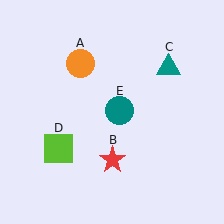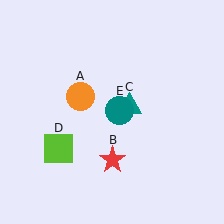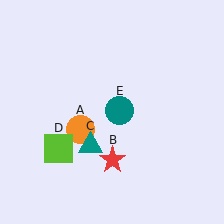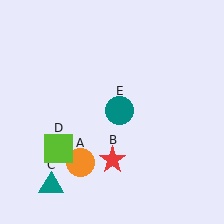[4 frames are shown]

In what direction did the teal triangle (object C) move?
The teal triangle (object C) moved down and to the left.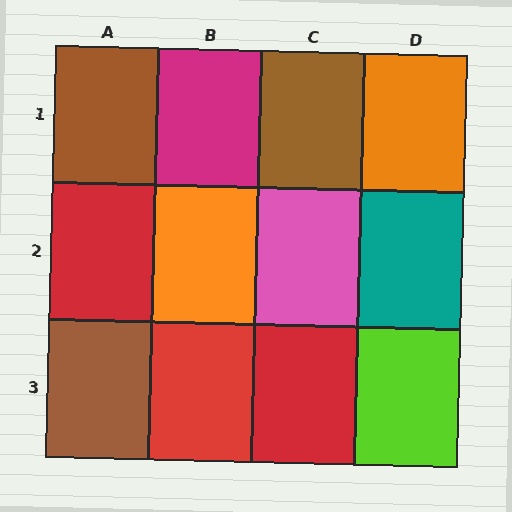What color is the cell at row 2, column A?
Red.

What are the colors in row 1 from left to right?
Brown, magenta, brown, orange.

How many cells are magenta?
1 cell is magenta.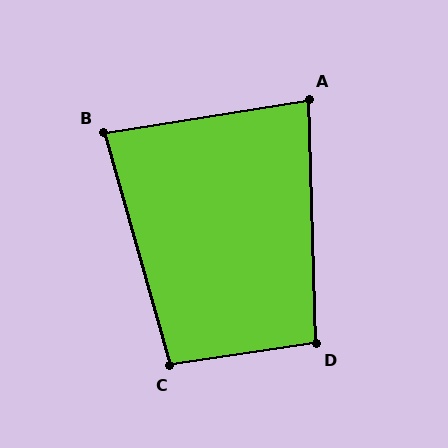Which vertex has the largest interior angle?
C, at approximately 98 degrees.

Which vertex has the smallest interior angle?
A, at approximately 82 degrees.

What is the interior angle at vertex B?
Approximately 83 degrees (acute).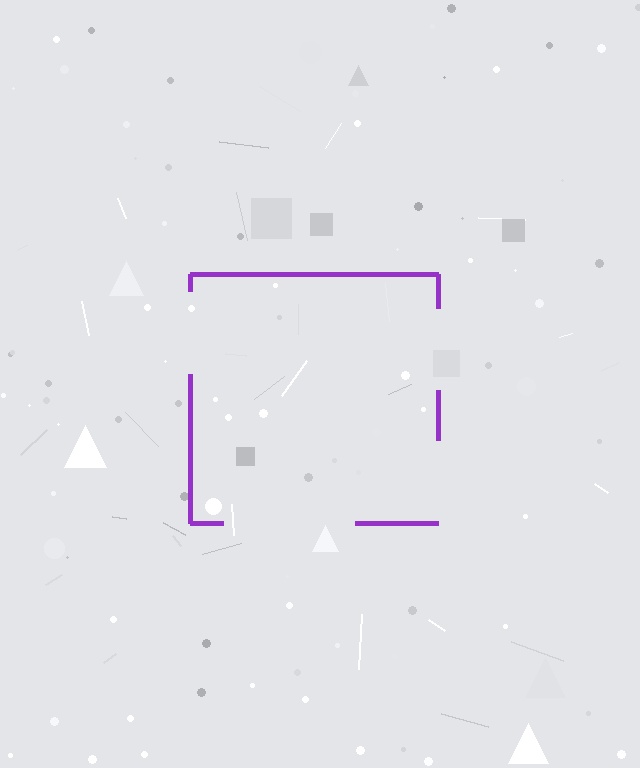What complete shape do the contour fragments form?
The contour fragments form a square.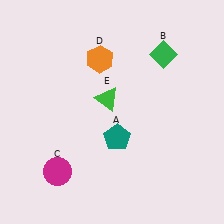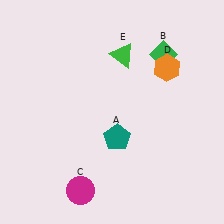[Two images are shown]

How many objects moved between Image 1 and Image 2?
3 objects moved between the two images.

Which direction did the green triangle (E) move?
The green triangle (E) moved up.